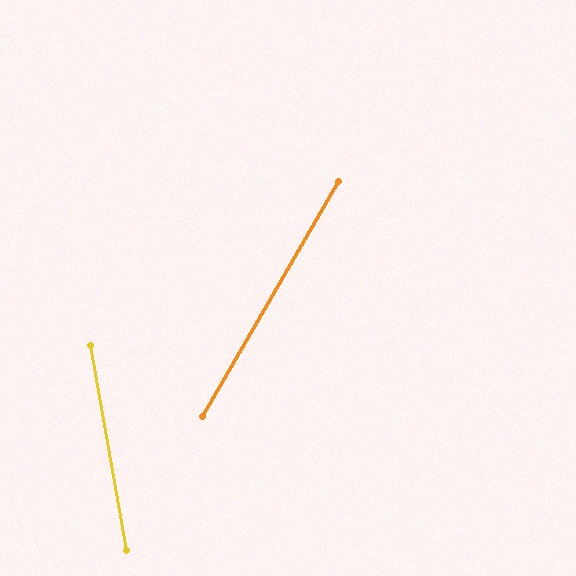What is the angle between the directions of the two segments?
Approximately 40 degrees.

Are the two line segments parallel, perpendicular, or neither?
Neither parallel nor perpendicular — they differ by about 40°.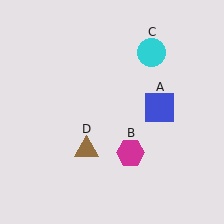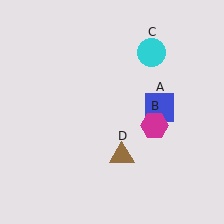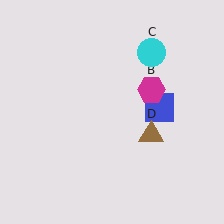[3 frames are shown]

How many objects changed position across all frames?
2 objects changed position: magenta hexagon (object B), brown triangle (object D).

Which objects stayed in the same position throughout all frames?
Blue square (object A) and cyan circle (object C) remained stationary.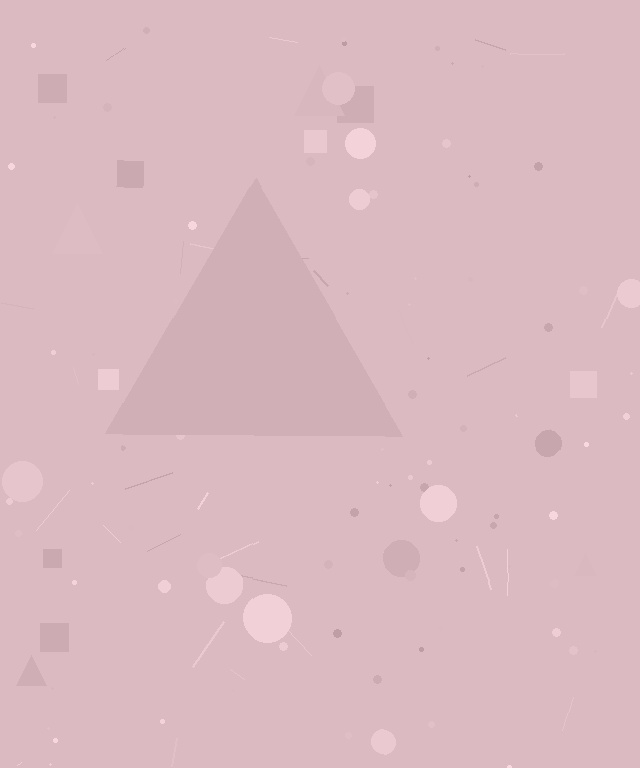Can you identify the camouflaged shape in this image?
The camouflaged shape is a triangle.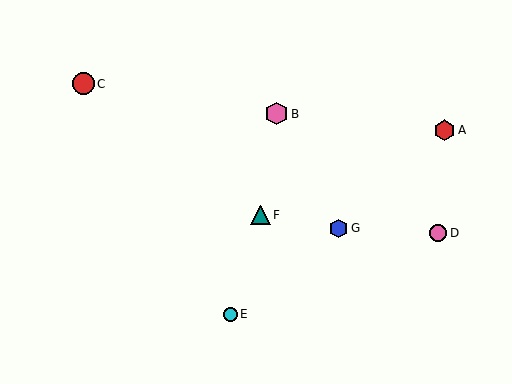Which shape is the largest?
The pink hexagon (labeled B) is the largest.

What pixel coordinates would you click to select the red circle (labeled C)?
Click at (83, 84) to select the red circle C.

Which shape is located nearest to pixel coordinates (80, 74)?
The red circle (labeled C) at (83, 84) is nearest to that location.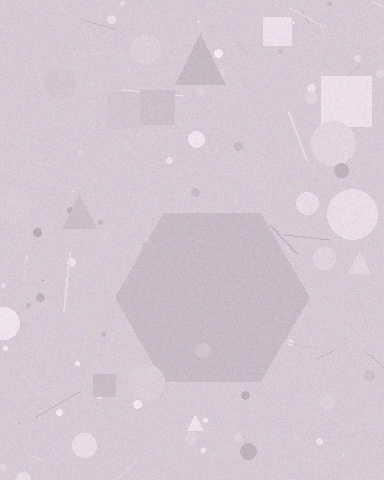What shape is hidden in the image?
A hexagon is hidden in the image.